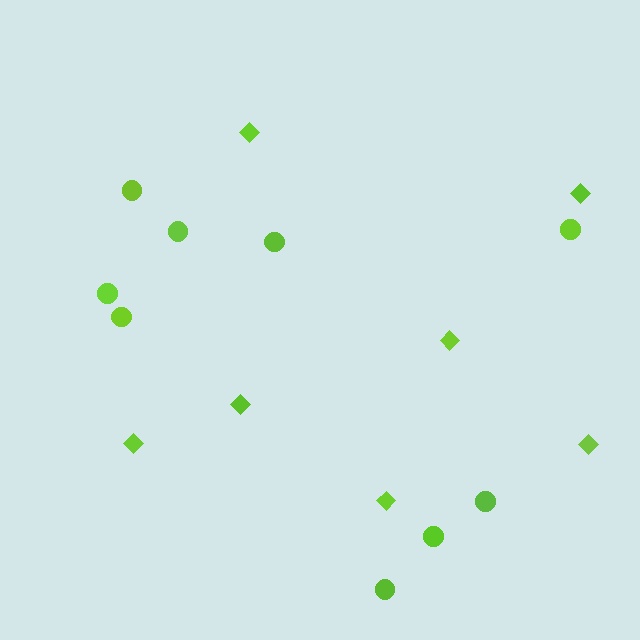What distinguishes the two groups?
There are 2 groups: one group of circles (9) and one group of diamonds (7).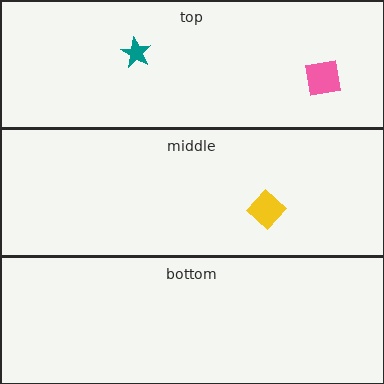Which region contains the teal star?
The top region.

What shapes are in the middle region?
The yellow diamond.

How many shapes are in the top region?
2.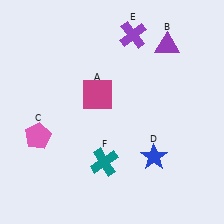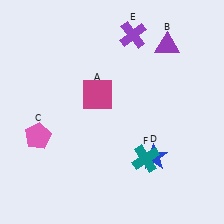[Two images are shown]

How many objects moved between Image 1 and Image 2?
1 object moved between the two images.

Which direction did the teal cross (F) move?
The teal cross (F) moved right.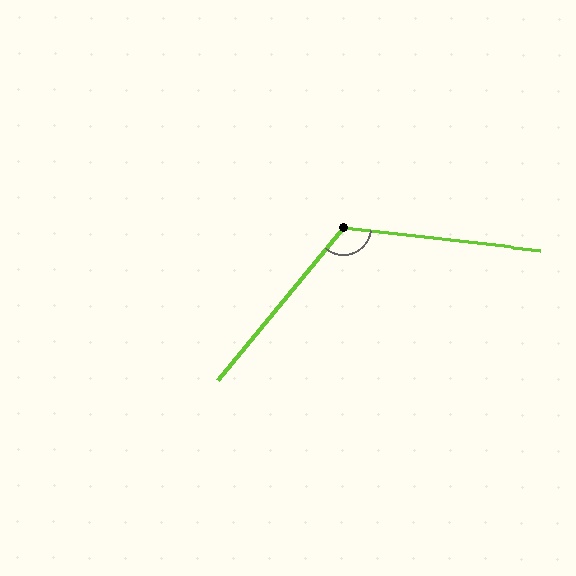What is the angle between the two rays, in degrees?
Approximately 123 degrees.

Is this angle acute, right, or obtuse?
It is obtuse.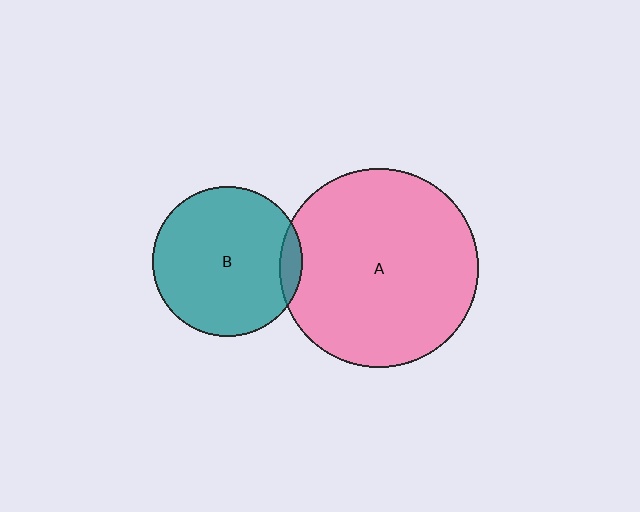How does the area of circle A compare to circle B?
Approximately 1.8 times.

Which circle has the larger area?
Circle A (pink).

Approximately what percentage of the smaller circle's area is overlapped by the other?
Approximately 5%.